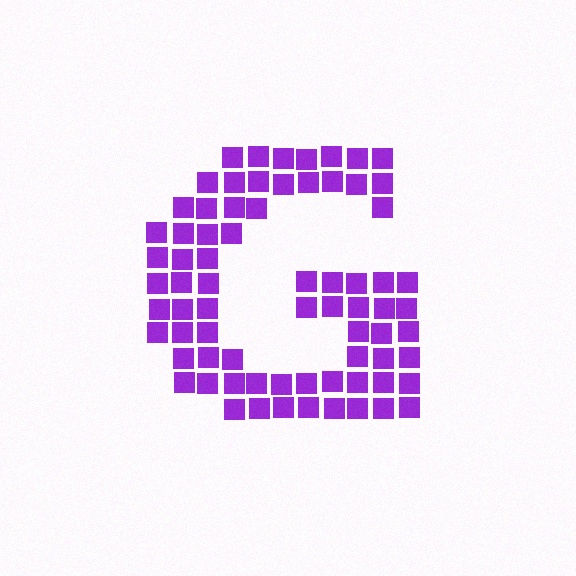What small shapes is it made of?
It is made of small squares.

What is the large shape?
The large shape is the letter G.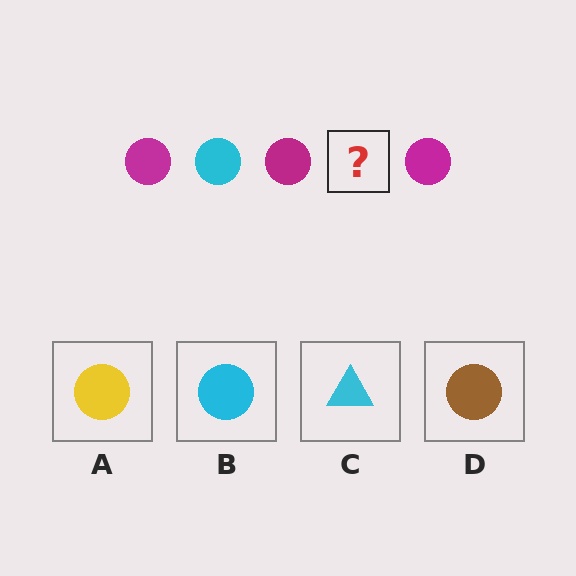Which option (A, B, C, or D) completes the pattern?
B.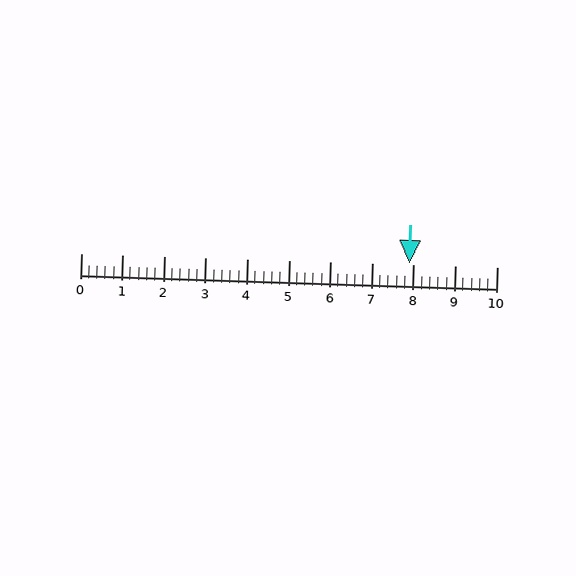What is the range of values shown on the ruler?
The ruler shows values from 0 to 10.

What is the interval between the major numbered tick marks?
The major tick marks are spaced 1 units apart.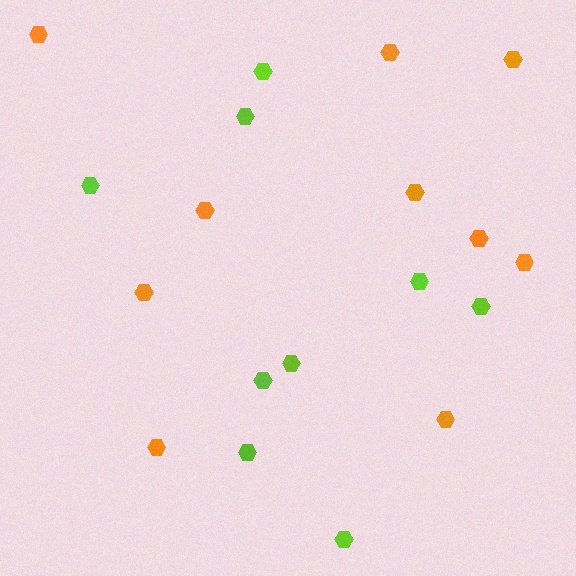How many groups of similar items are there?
There are 2 groups: one group of orange hexagons (10) and one group of lime hexagons (9).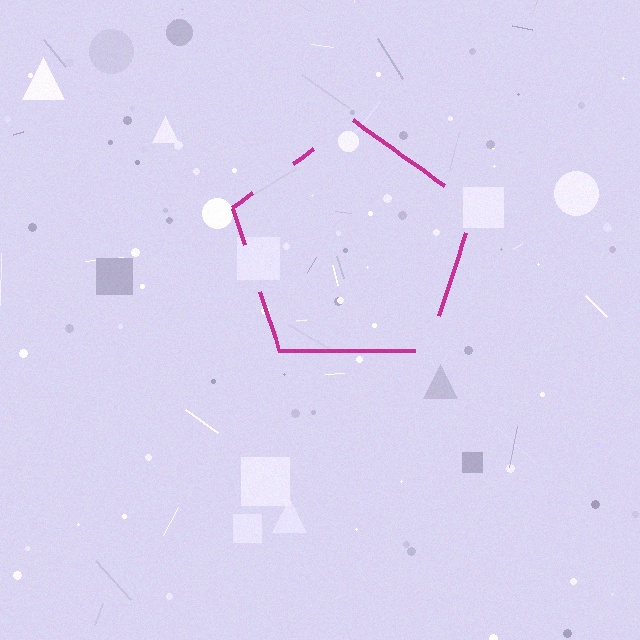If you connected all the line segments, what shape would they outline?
They would outline a pentagon.